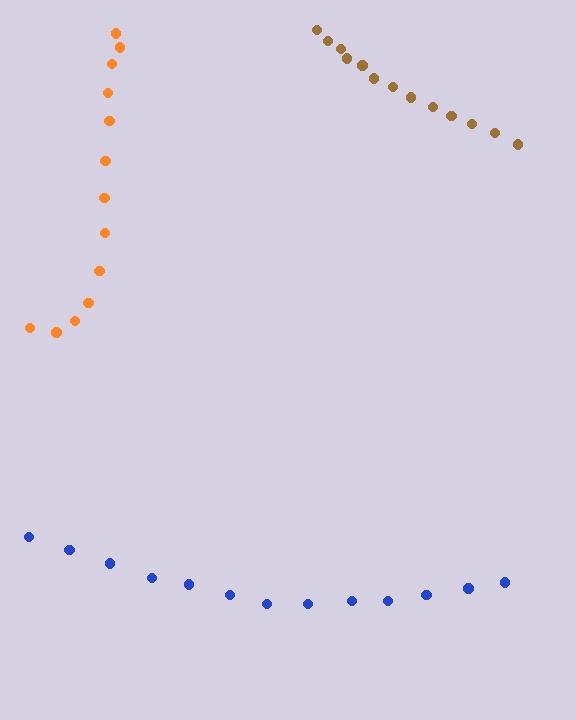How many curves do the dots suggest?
There are 3 distinct paths.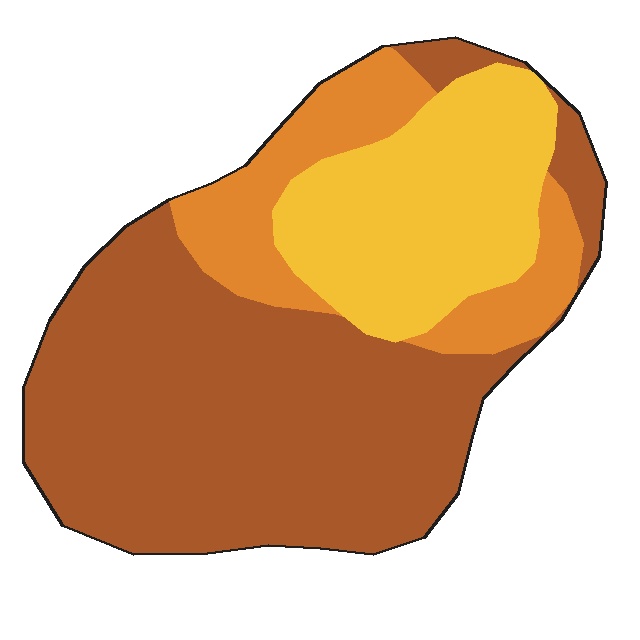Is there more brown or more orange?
Brown.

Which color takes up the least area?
Orange, at roughly 15%.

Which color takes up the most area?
Brown, at roughly 60%.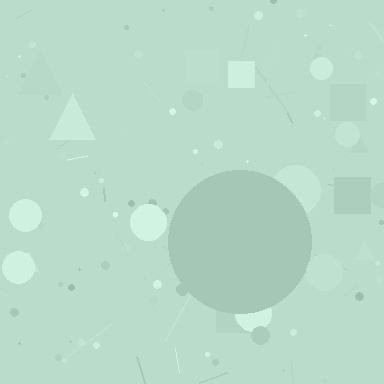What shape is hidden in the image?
A circle is hidden in the image.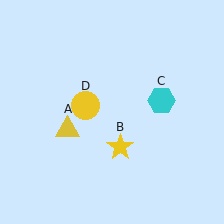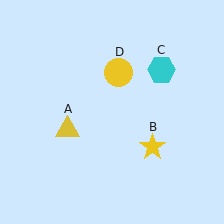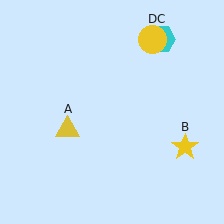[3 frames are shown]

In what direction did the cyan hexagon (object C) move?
The cyan hexagon (object C) moved up.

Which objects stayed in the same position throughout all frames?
Yellow triangle (object A) remained stationary.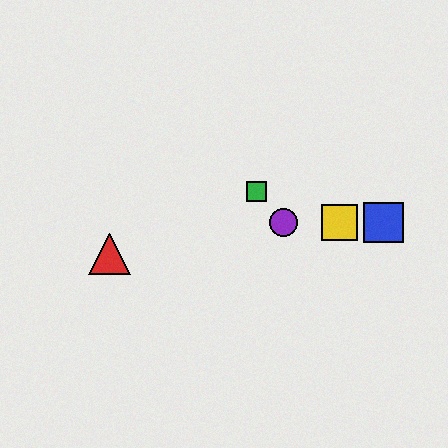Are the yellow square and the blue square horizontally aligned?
Yes, both are at y≈222.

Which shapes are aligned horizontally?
The blue square, the yellow square, the purple circle are aligned horizontally.